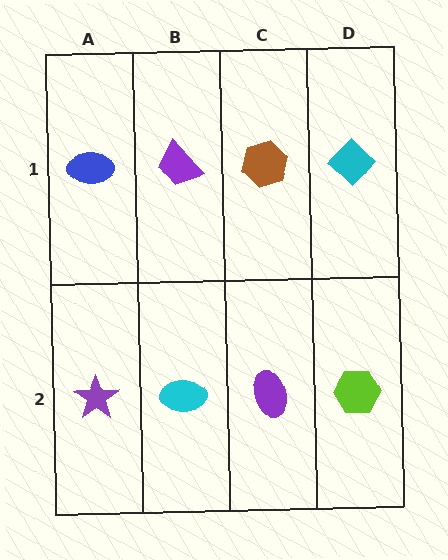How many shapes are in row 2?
4 shapes.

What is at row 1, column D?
A cyan diamond.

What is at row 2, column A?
A purple star.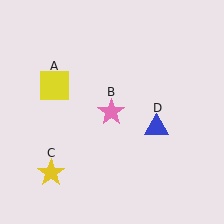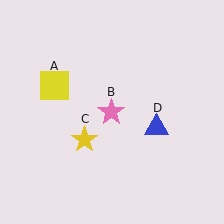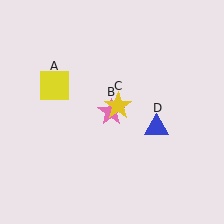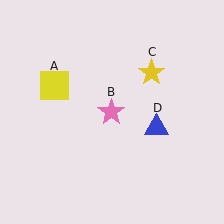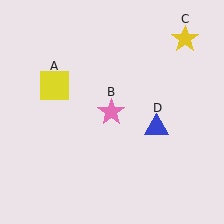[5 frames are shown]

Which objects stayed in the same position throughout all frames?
Yellow square (object A) and pink star (object B) and blue triangle (object D) remained stationary.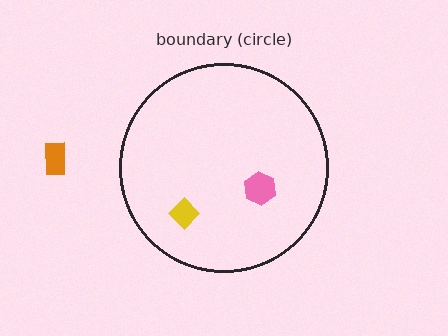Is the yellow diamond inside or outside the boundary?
Inside.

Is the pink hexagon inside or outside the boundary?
Inside.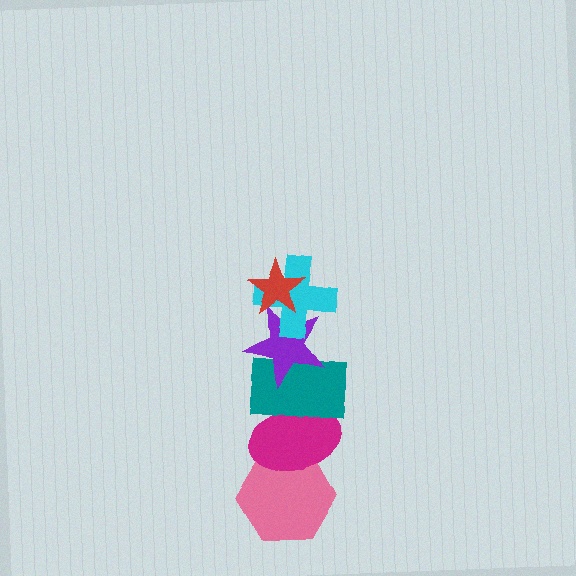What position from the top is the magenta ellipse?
The magenta ellipse is 5th from the top.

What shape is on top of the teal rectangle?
The purple star is on top of the teal rectangle.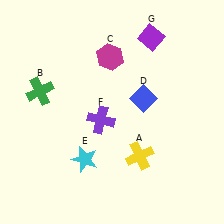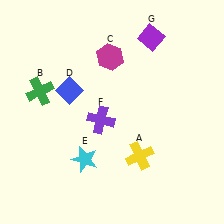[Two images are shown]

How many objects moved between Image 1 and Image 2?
1 object moved between the two images.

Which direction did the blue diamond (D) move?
The blue diamond (D) moved left.